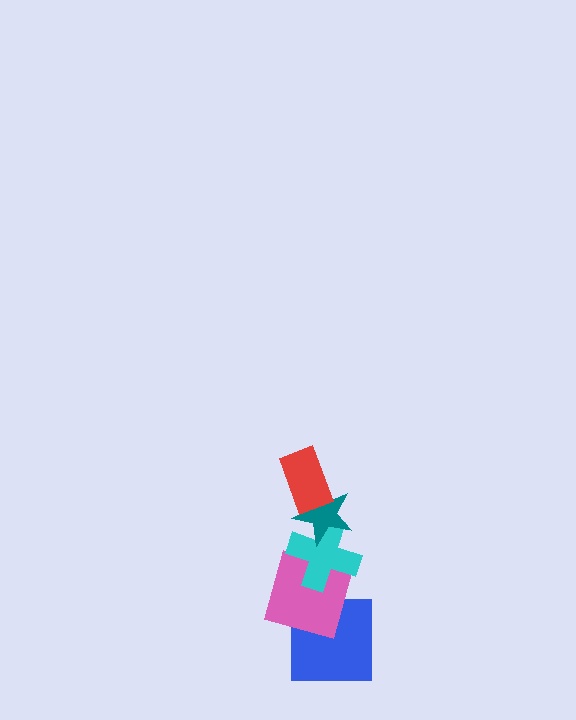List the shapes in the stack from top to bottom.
From top to bottom: the red rectangle, the teal star, the cyan cross, the pink square, the blue square.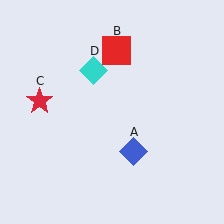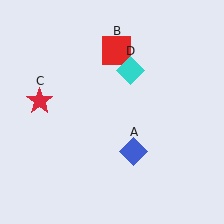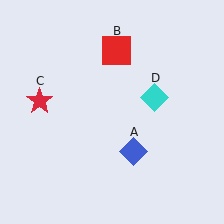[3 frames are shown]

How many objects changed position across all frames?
1 object changed position: cyan diamond (object D).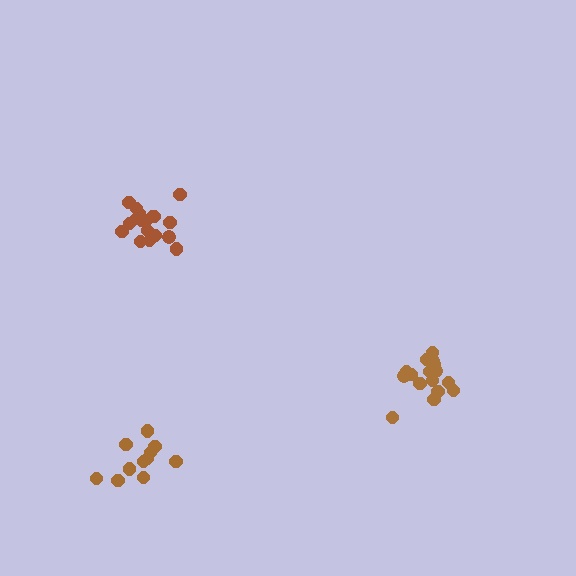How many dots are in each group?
Group 1: 18 dots, Group 2: 18 dots, Group 3: 12 dots (48 total).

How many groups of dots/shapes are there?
There are 3 groups.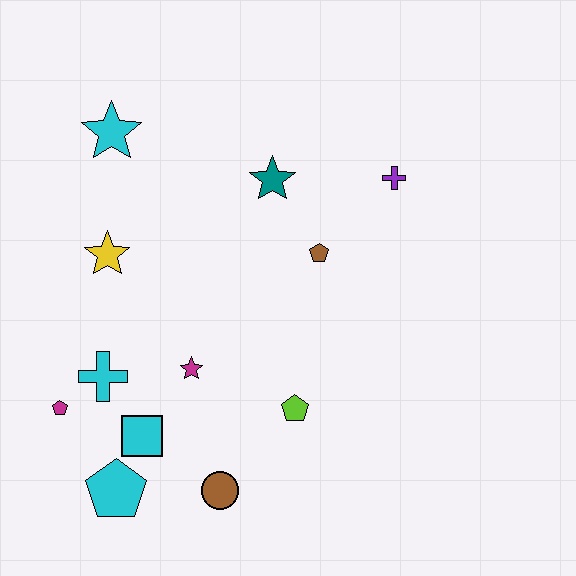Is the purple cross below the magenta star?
No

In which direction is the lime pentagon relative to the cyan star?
The lime pentagon is below the cyan star.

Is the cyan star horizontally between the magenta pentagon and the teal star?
Yes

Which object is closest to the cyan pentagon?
The cyan square is closest to the cyan pentagon.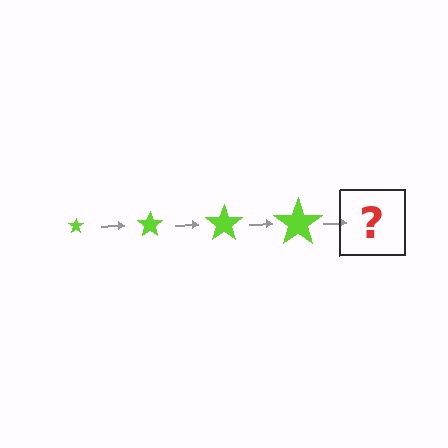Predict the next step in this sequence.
The next step is a lime star, larger than the previous one.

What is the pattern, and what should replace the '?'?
The pattern is that the star gets progressively larger each step. The '?' should be a lime star, larger than the previous one.